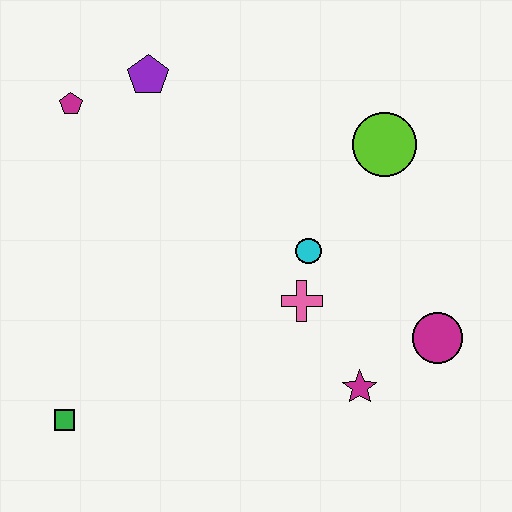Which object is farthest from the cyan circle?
The green square is farthest from the cyan circle.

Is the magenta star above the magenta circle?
No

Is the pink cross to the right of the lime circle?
No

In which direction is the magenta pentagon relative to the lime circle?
The magenta pentagon is to the left of the lime circle.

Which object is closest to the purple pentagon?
The magenta pentagon is closest to the purple pentagon.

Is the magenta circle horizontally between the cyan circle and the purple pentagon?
No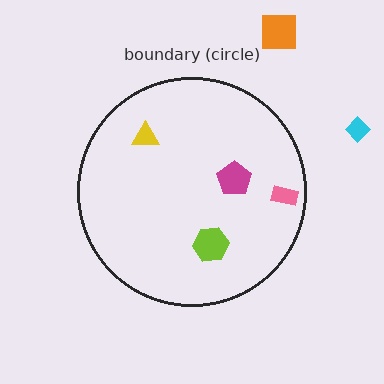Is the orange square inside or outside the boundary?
Outside.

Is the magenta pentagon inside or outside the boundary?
Inside.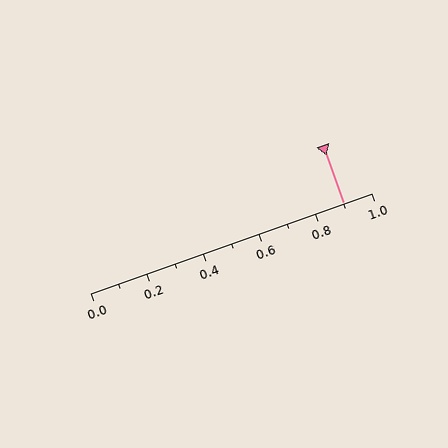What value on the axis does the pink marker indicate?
The marker indicates approximately 0.9.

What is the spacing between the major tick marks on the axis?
The major ticks are spaced 0.2 apart.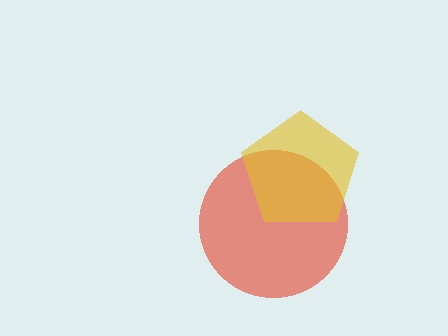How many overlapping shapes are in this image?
There are 2 overlapping shapes in the image.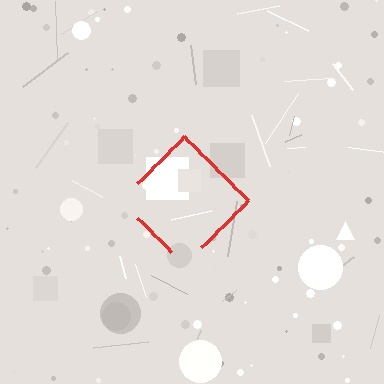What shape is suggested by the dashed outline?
The dashed outline suggests a diamond.